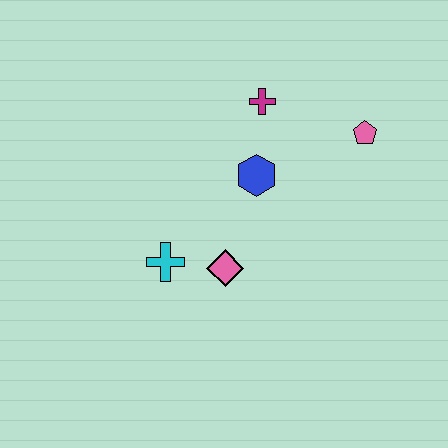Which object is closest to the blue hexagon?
The magenta cross is closest to the blue hexagon.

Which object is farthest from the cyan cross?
The pink pentagon is farthest from the cyan cross.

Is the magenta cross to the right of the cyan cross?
Yes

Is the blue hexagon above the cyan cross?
Yes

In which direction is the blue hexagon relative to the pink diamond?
The blue hexagon is above the pink diamond.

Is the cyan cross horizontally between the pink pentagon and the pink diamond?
No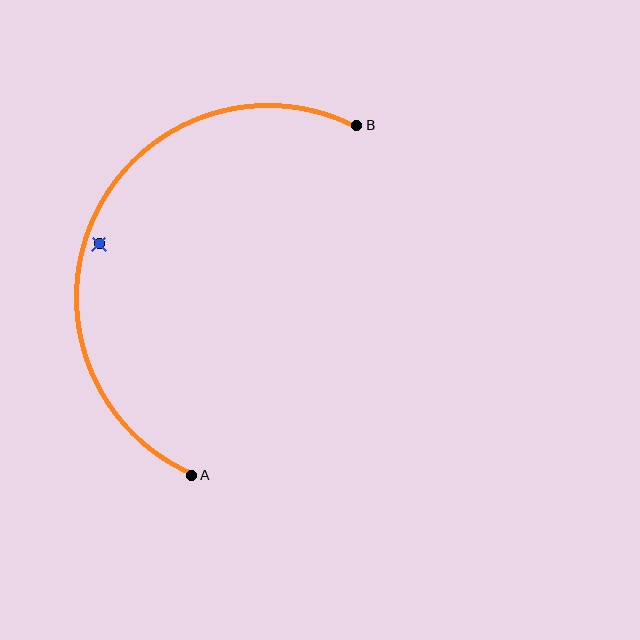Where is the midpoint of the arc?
The arc midpoint is the point on the curve farthest from the straight line joining A and B. It sits to the left of that line.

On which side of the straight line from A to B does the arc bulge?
The arc bulges to the left of the straight line connecting A and B.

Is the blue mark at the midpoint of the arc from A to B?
No — the blue mark does not lie on the arc at all. It sits slightly inside the curve.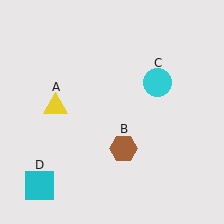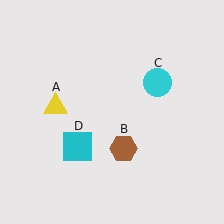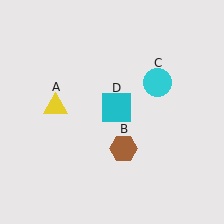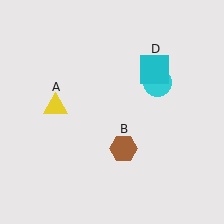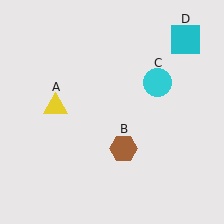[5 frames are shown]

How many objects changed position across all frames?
1 object changed position: cyan square (object D).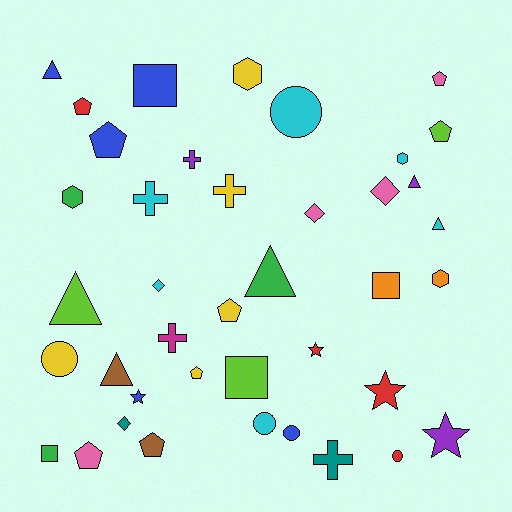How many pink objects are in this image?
There are 4 pink objects.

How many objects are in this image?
There are 40 objects.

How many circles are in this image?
There are 5 circles.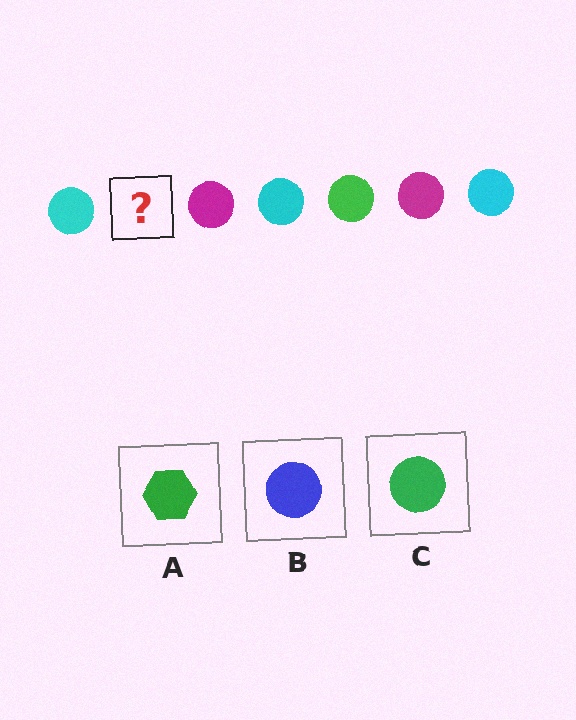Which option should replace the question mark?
Option C.